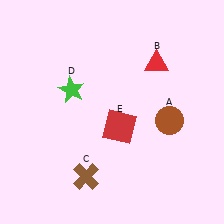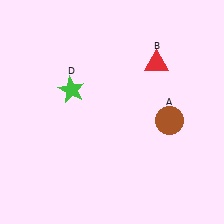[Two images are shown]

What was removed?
The brown cross (C), the red square (E) were removed in Image 2.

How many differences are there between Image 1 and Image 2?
There are 2 differences between the two images.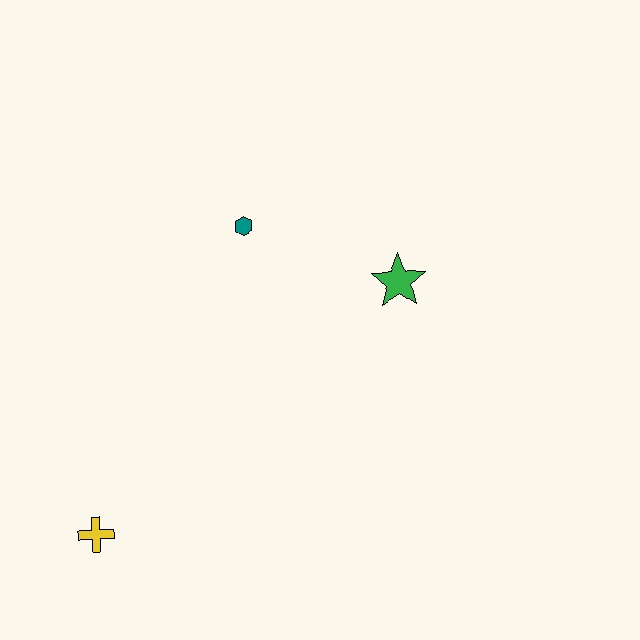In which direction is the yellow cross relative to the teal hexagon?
The yellow cross is below the teal hexagon.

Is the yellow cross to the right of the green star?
No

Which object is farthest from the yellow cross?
The green star is farthest from the yellow cross.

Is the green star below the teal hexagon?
Yes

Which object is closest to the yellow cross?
The teal hexagon is closest to the yellow cross.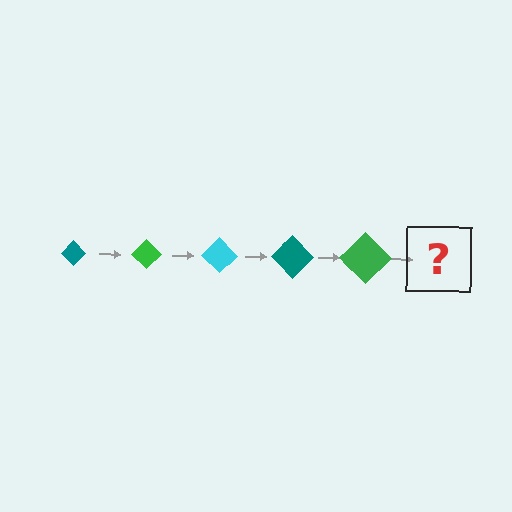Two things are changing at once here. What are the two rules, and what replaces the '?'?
The two rules are that the diamond grows larger each step and the color cycles through teal, green, and cyan. The '?' should be a cyan diamond, larger than the previous one.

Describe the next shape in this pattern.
It should be a cyan diamond, larger than the previous one.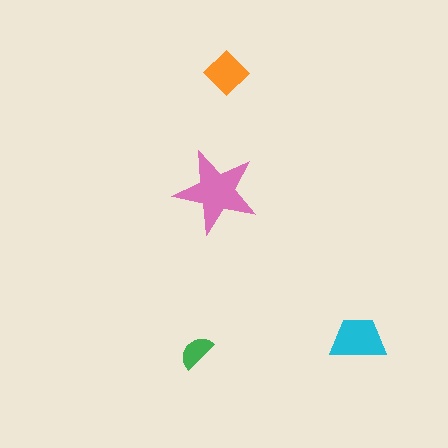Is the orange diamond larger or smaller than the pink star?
Smaller.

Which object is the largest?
The pink star.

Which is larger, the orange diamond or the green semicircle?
The orange diamond.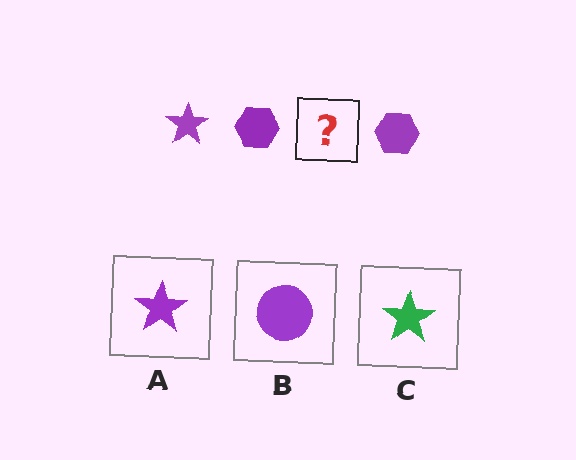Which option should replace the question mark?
Option A.